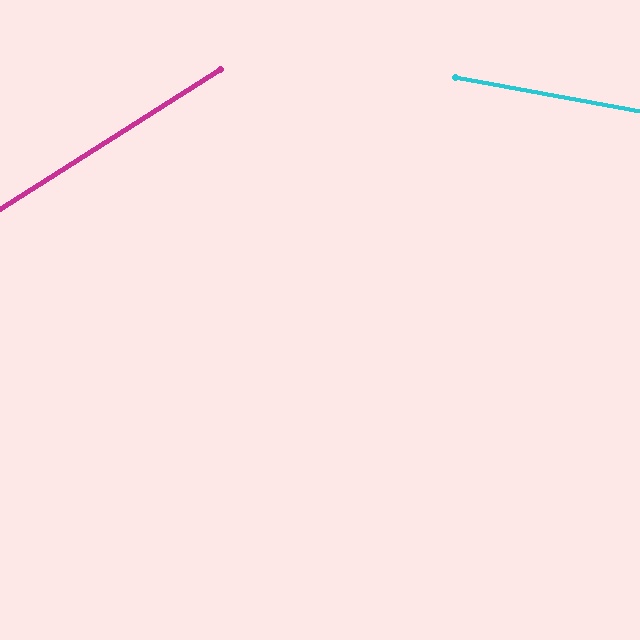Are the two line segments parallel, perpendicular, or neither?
Neither parallel nor perpendicular — they differ by about 43°.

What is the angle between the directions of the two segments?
Approximately 43 degrees.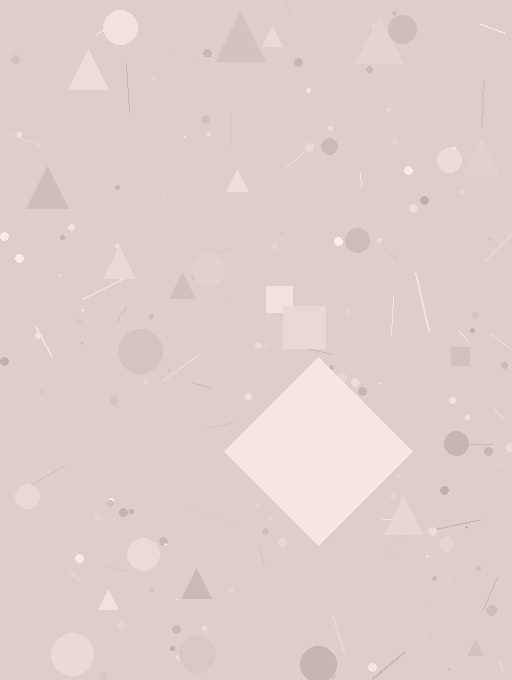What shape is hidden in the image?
A diamond is hidden in the image.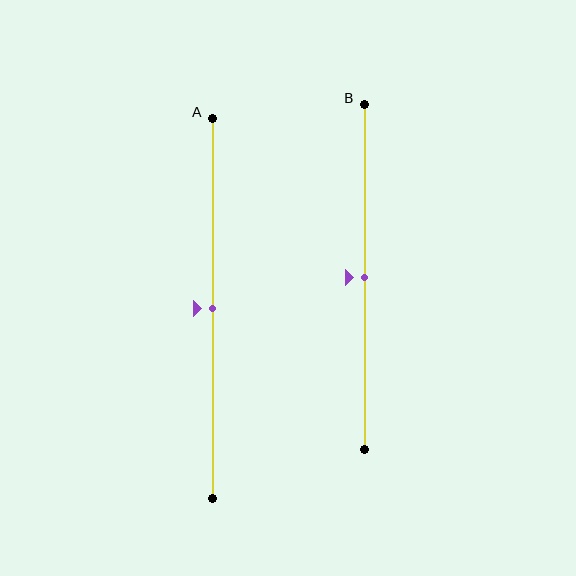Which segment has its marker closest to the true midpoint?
Segment A has its marker closest to the true midpoint.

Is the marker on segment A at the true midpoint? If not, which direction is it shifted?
Yes, the marker on segment A is at the true midpoint.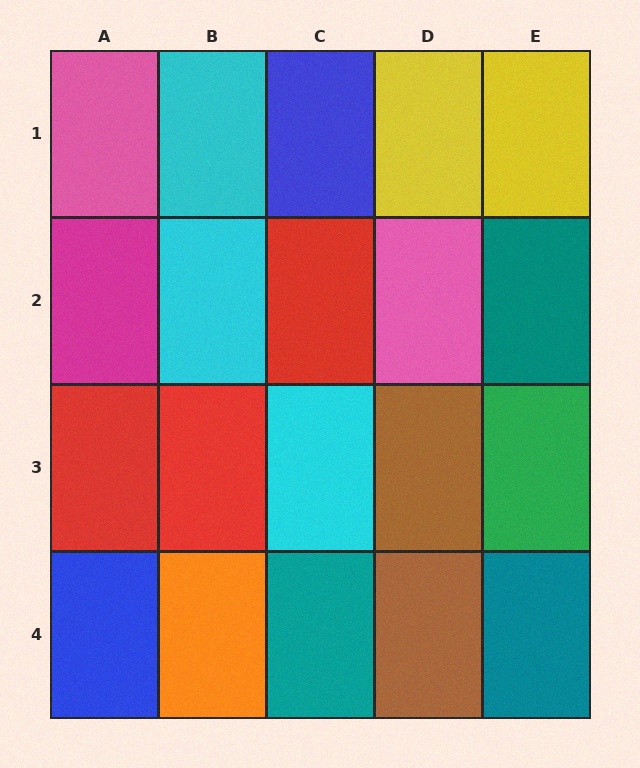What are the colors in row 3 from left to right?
Red, red, cyan, brown, green.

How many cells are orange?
1 cell is orange.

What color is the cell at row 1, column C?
Blue.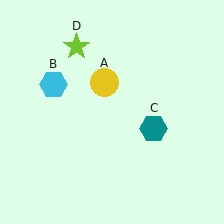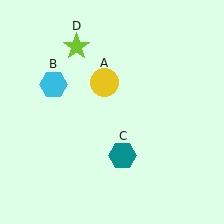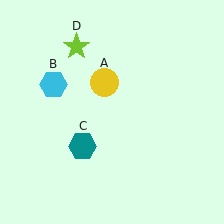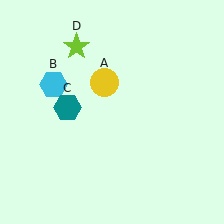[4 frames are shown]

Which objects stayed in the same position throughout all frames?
Yellow circle (object A) and cyan hexagon (object B) and lime star (object D) remained stationary.